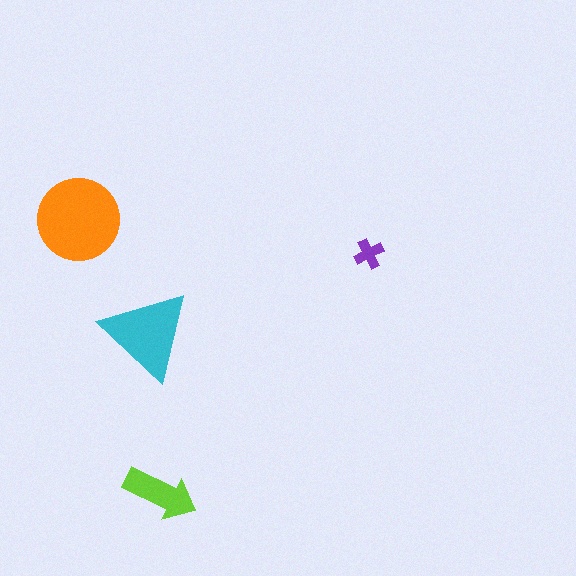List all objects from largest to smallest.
The orange circle, the cyan triangle, the lime arrow, the purple cross.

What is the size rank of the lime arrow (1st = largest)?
3rd.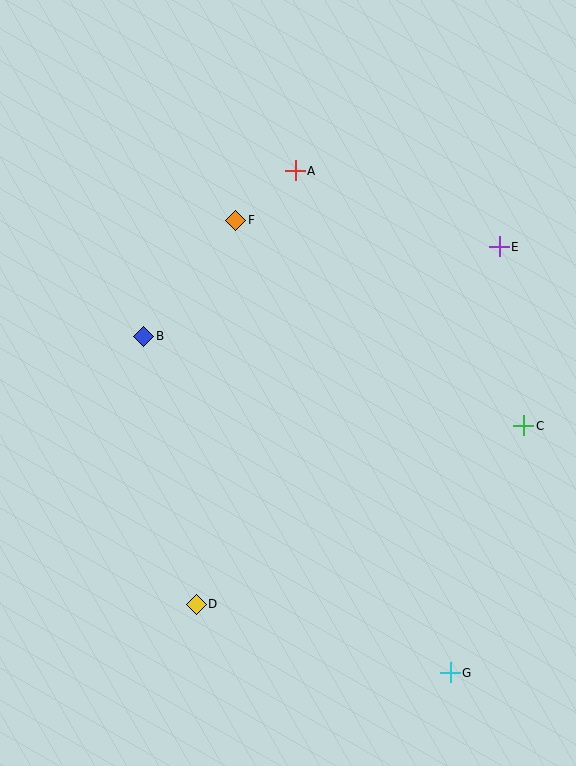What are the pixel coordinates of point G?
Point G is at (450, 673).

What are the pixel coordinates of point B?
Point B is at (144, 336).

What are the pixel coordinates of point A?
Point A is at (295, 171).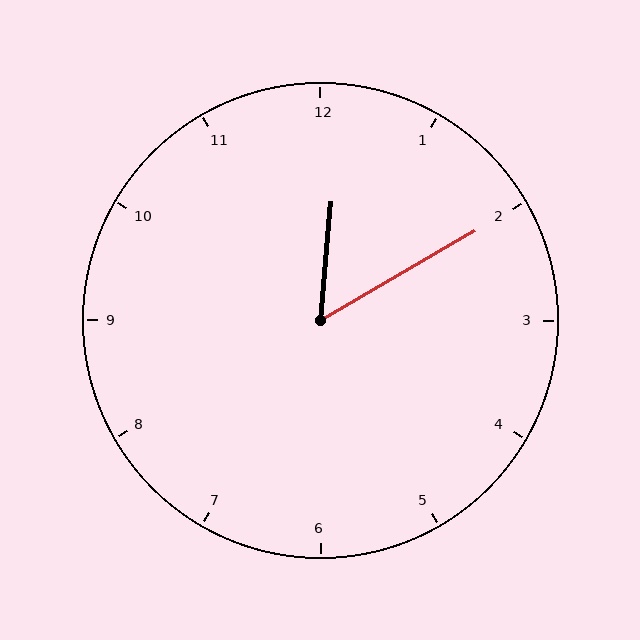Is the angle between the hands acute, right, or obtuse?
It is acute.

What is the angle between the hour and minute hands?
Approximately 55 degrees.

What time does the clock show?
12:10.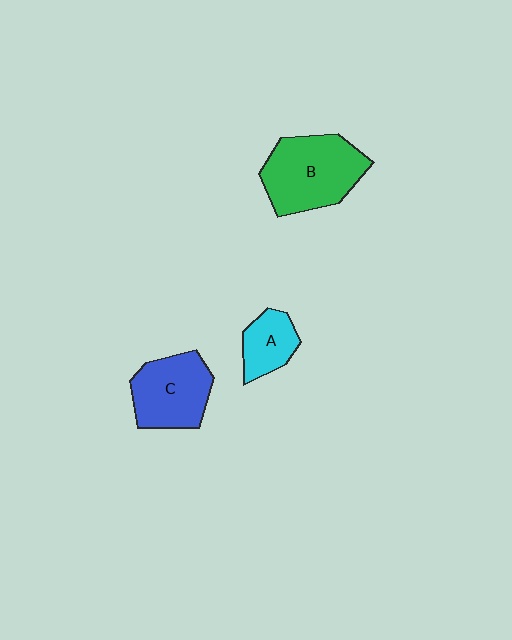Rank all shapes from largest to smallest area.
From largest to smallest: B (green), C (blue), A (cyan).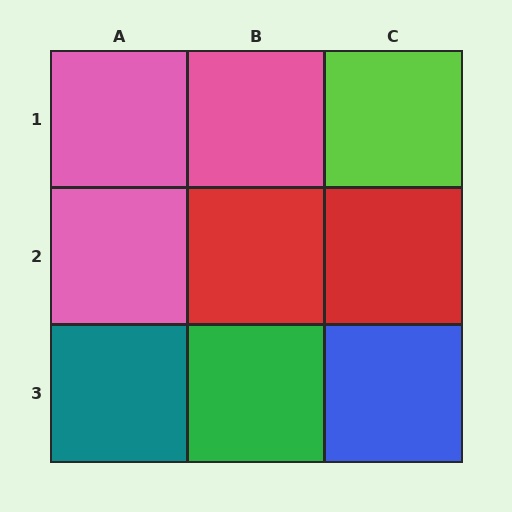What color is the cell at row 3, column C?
Blue.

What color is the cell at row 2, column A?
Pink.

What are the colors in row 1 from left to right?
Pink, pink, lime.